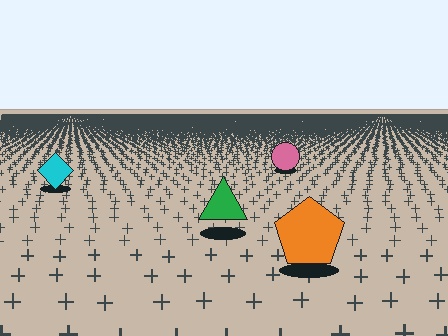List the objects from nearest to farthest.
From nearest to farthest: the orange pentagon, the green triangle, the cyan diamond, the pink circle.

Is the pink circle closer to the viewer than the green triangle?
No. The green triangle is closer — you can tell from the texture gradient: the ground texture is coarser near it.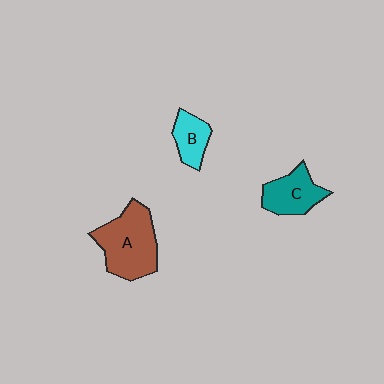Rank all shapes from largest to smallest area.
From largest to smallest: A (brown), C (teal), B (cyan).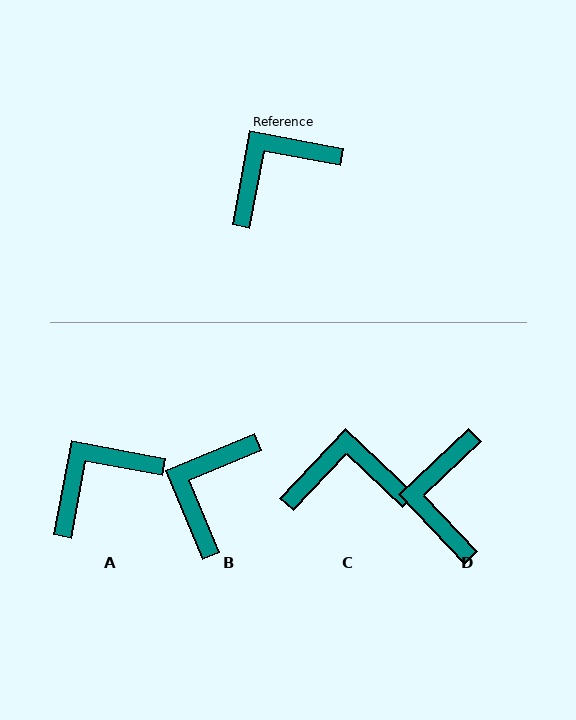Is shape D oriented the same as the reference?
No, it is off by about 54 degrees.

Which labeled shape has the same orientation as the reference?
A.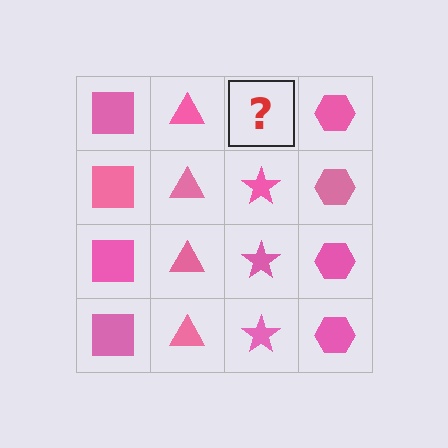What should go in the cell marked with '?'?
The missing cell should contain a pink star.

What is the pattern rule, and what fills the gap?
The rule is that each column has a consistent shape. The gap should be filled with a pink star.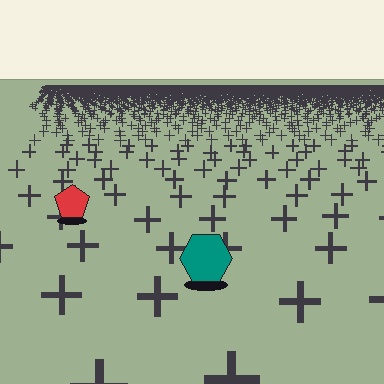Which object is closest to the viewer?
The teal hexagon is closest. The texture marks near it are larger and more spread out.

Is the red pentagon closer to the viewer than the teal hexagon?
No. The teal hexagon is closer — you can tell from the texture gradient: the ground texture is coarser near it.